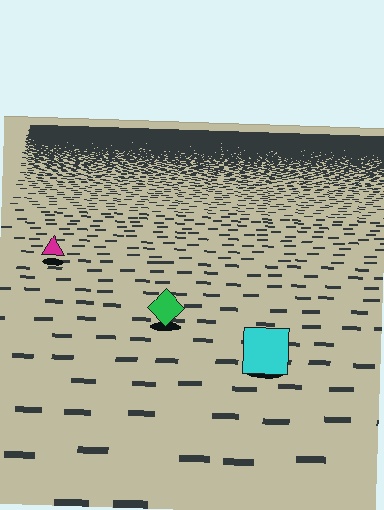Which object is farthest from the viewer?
The magenta triangle is farthest from the viewer. It appears smaller and the ground texture around it is denser.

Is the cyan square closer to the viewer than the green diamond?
Yes. The cyan square is closer — you can tell from the texture gradient: the ground texture is coarser near it.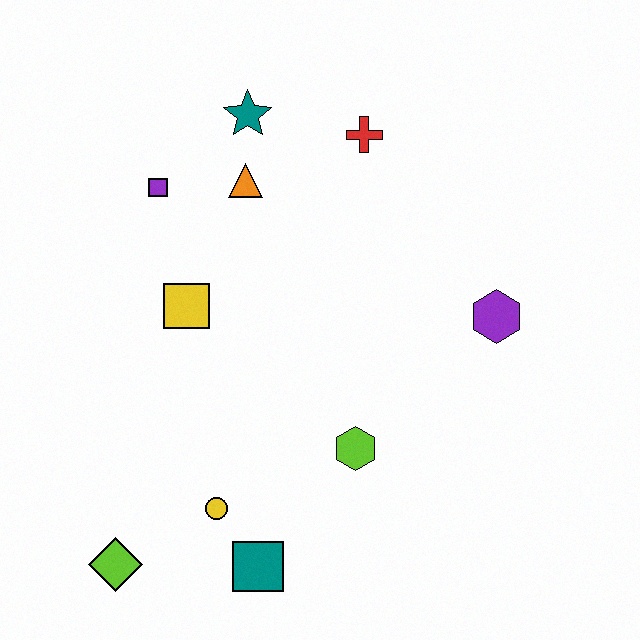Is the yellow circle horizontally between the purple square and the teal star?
Yes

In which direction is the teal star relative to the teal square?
The teal star is above the teal square.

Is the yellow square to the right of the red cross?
No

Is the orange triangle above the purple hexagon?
Yes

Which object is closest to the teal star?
The orange triangle is closest to the teal star.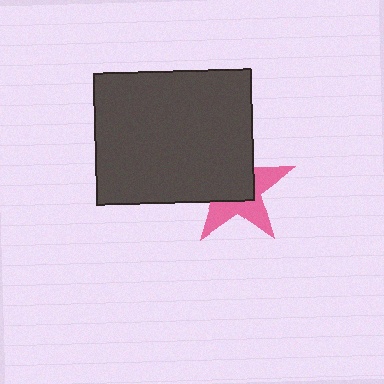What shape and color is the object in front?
The object in front is a dark gray rectangle.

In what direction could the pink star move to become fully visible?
The pink star could move toward the lower-right. That would shift it out from behind the dark gray rectangle entirely.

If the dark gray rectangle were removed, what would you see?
You would see the complete pink star.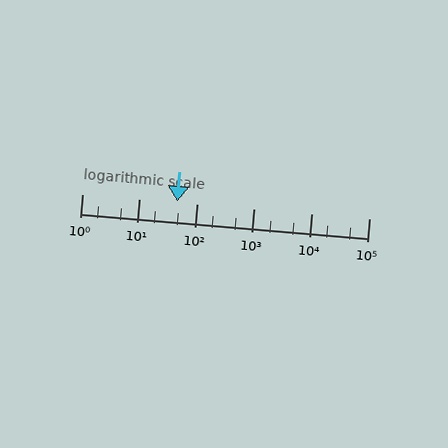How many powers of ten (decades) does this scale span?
The scale spans 5 decades, from 1 to 100000.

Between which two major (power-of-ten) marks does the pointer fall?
The pointer is between 10 and 100.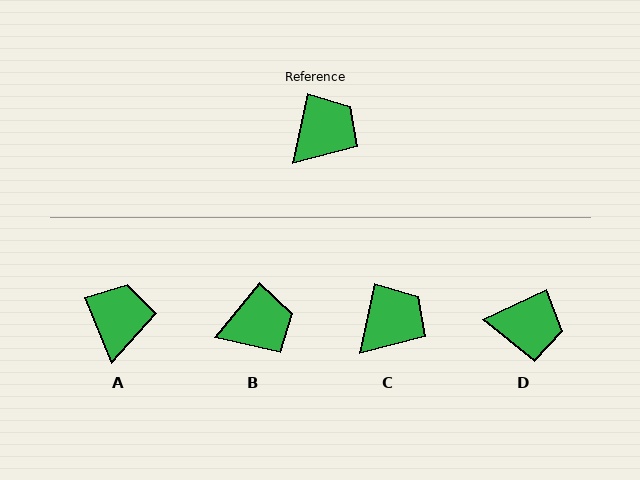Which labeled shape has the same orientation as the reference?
C.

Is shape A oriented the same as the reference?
No, it is off by about 35 degrees.